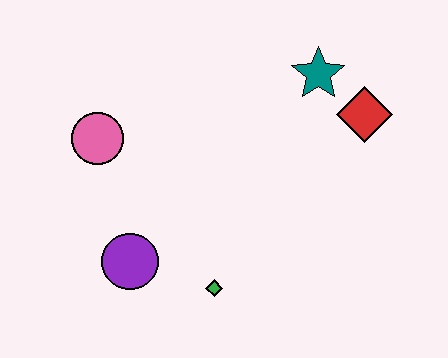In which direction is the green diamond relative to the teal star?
The green diamond is below the teal star.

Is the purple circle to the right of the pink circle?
Yes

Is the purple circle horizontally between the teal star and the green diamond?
No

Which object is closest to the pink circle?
The purple circle is closest to the pink circle.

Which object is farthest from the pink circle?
The red diamond is farthest from the pink circle.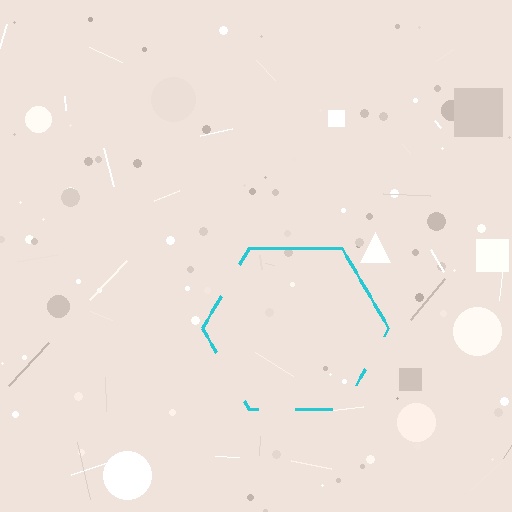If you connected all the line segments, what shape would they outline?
They would outline a hexagon.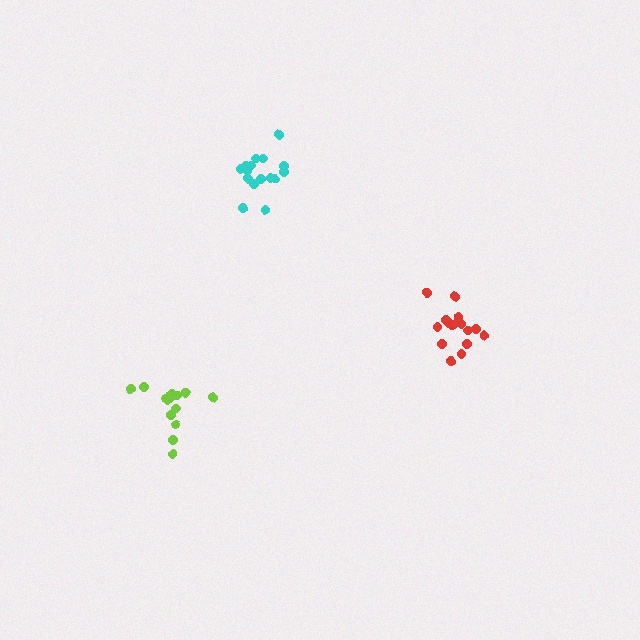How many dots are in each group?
Group 1: 16 dots, Group 2: 16 dots, Group 3: 14 dots (46 total).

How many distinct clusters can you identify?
There are 3 distinct clusters.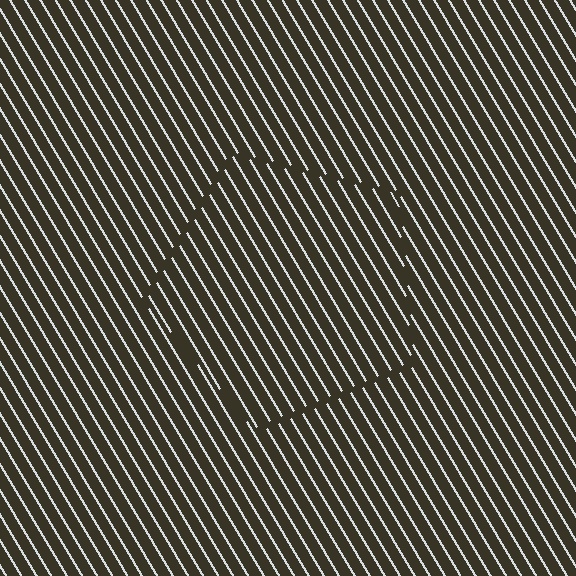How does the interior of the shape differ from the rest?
The interior of the shape contains the same grating, shifted by half a period — the contour is defined by the phase discontinuity where line-ends from the inner and outer gratings abut.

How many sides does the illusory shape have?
5 sides — the line-ends trace a pentagon.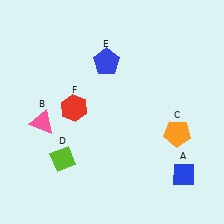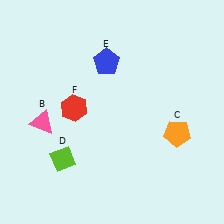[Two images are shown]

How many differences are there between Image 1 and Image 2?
There is 1 difference between the two images.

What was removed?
The blue diamond (A) was removed in Image 2.